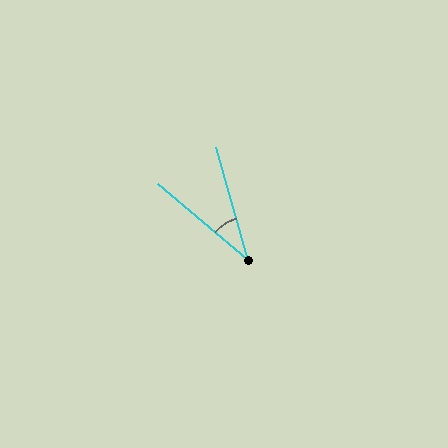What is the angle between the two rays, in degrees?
Approximately 34 degrees.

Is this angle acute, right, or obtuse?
It is acute.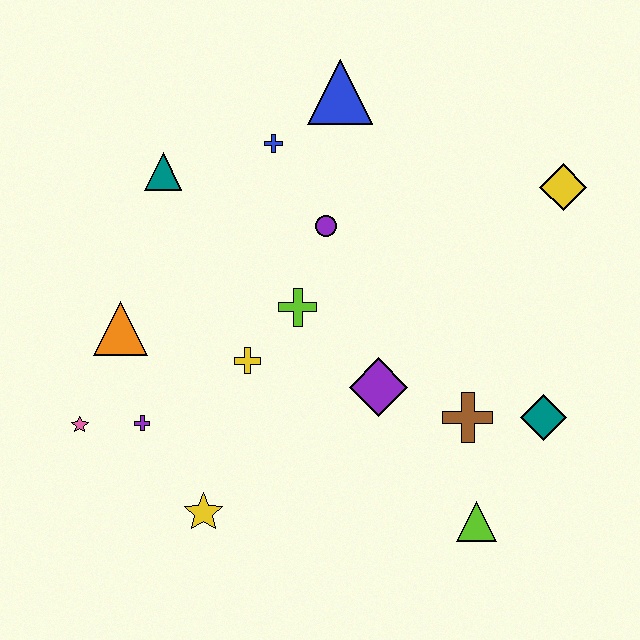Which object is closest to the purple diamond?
The brown cross is closest to the purple diamond.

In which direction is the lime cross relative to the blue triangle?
The lime cross is below the blue triangle.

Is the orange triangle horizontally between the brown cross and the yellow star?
No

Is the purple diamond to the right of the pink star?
Yes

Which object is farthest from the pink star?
The yellow diamond is farthest from the pink star.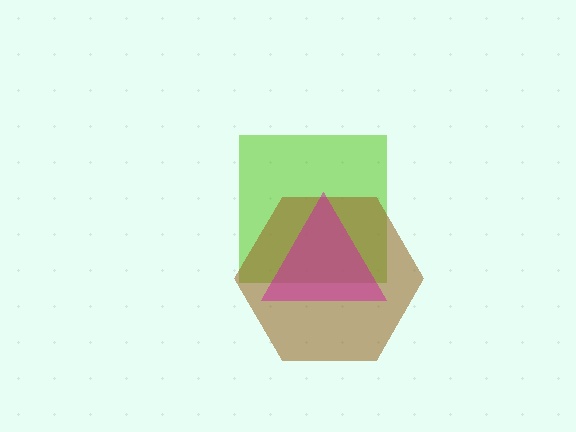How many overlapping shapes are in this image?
There are 3 overlapping shapes in the image.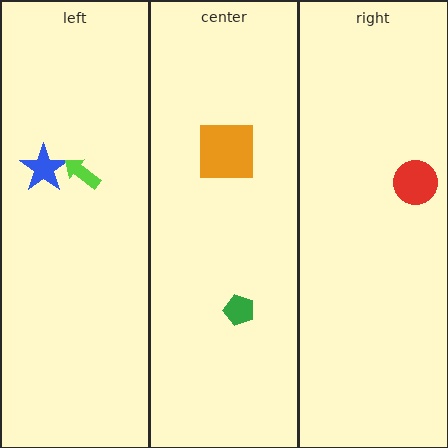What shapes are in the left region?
The blue star, the lime arrow.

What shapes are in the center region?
The orange square, the green pentagon.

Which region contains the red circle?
The right region.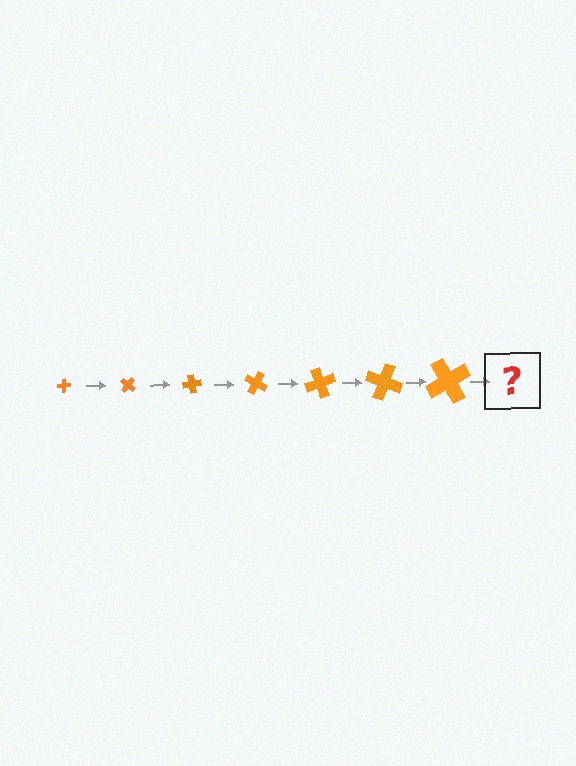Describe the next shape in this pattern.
It should be a cross, larger than the previous one and rotated 280 degrees from the start.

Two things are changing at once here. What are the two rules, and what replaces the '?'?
The two rules are that the cross grows larger each step and it rotates 40 degrees each step. The '?' should be a cross, larger than the previous one and rotated 280 degrees from the start.